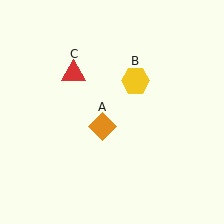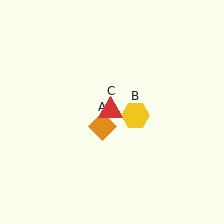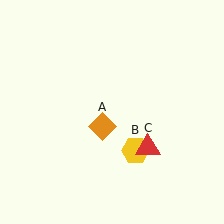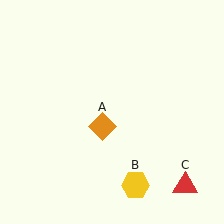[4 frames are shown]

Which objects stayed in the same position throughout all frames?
Orange diamond (object A) remained stationary.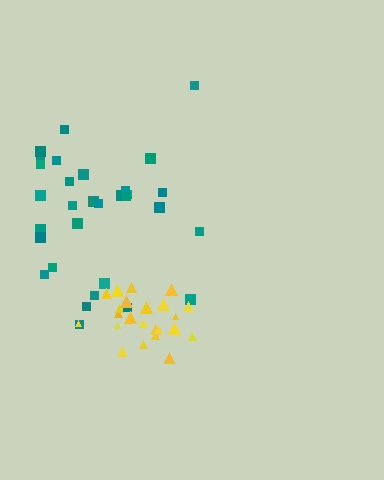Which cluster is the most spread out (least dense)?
Teal.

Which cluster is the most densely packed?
Yellow.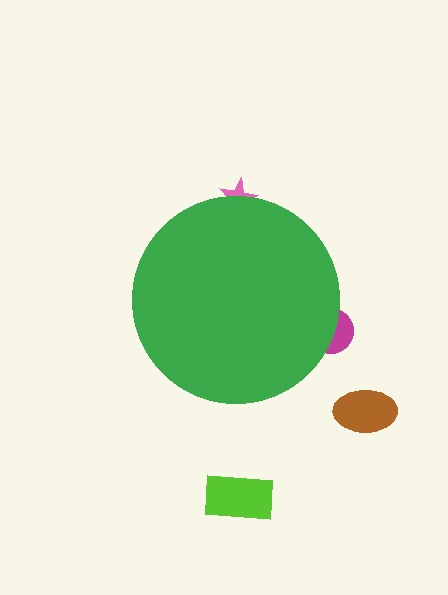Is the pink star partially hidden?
Yes, the pink star is partially hidden behind the green circle.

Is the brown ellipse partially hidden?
No, the brown ellipse is fully visible.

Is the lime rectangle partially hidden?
No, the lime rectangle is fully visible.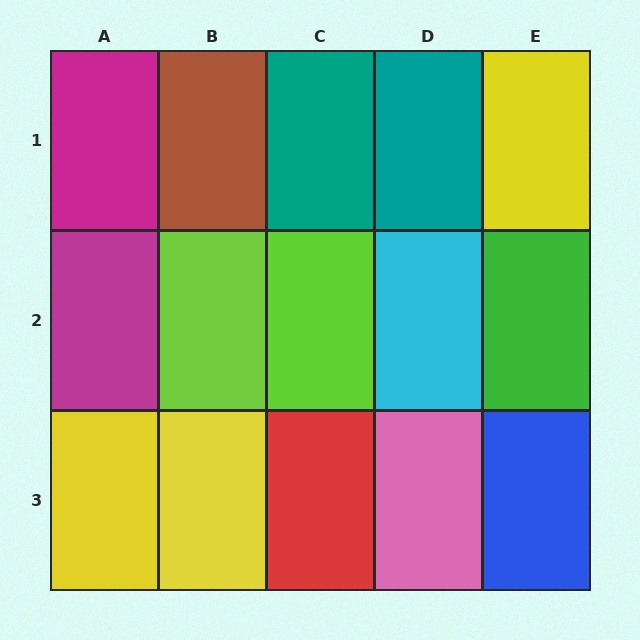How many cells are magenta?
2 cells are magenta.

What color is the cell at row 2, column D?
Cyan.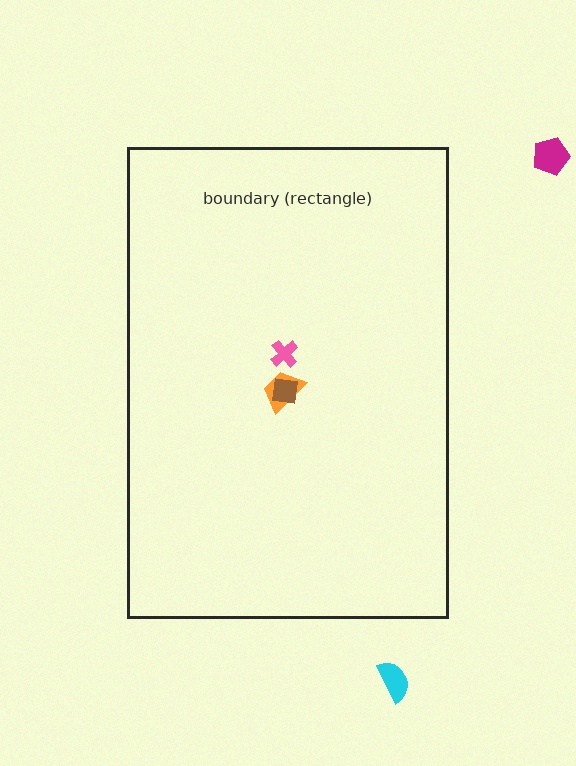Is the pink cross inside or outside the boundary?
Inside.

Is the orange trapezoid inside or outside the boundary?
Inside.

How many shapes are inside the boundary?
3 inside, 2 outside.